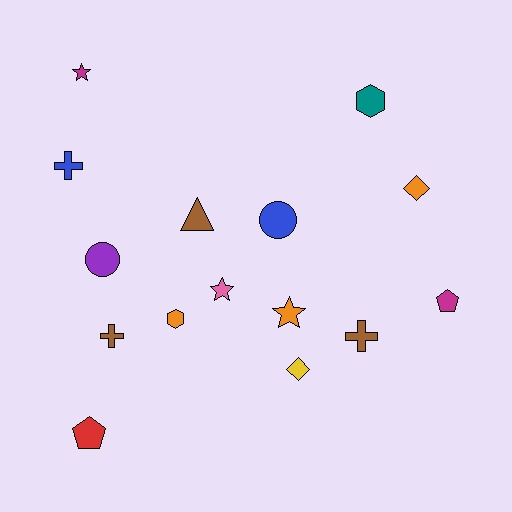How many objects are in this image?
There are 15 objects.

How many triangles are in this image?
There is 1 triangle.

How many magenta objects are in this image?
There are 2 magenta objects.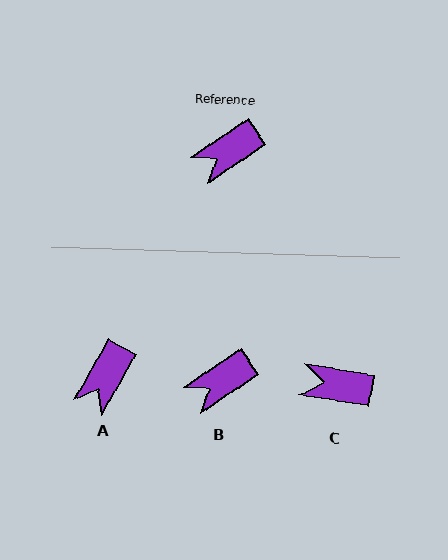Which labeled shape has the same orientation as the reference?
B.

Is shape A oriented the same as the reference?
No, it is off by about 26 degrees.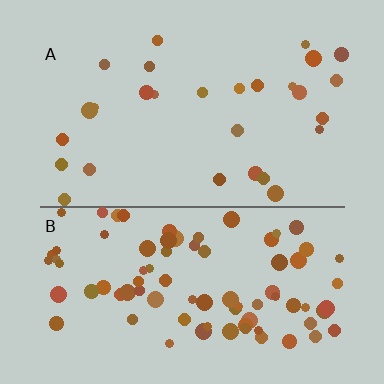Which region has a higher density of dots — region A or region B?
B (the bottom).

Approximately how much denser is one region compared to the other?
Approximately 3.0× — region B over region A.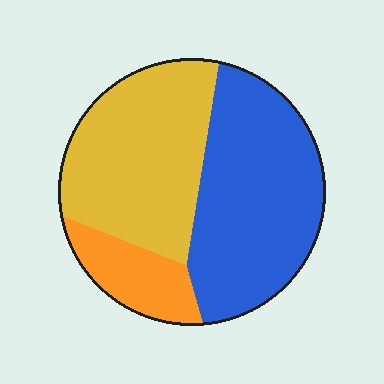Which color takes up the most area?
Blue, at roughly 45%.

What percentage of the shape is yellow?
Yellow takes up between a quarter and a half of the shape.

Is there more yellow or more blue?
Blue.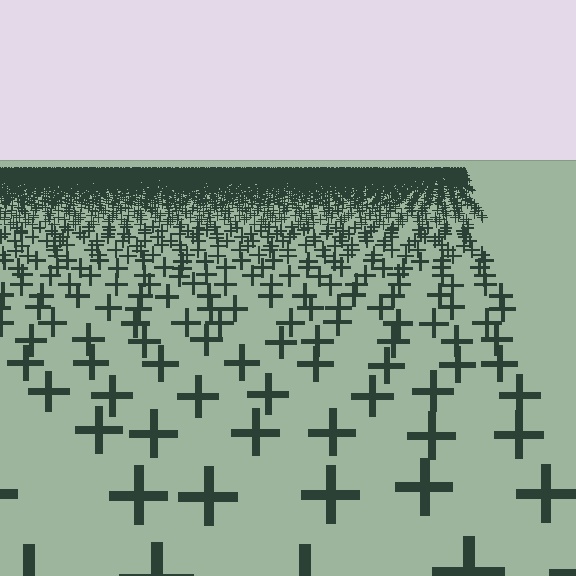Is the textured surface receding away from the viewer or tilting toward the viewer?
The surface is receding away from the viewer. Texture elements get smaller and denser toward the top.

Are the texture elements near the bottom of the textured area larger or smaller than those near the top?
Larger. Near the bottom, elements are closer to the viewer and appear at a bigger on-screen size.